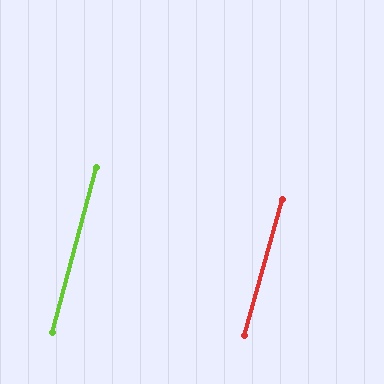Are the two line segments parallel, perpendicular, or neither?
Parallel — their directions differ by only 0.4°.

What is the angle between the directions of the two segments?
Approximately 0 degrees.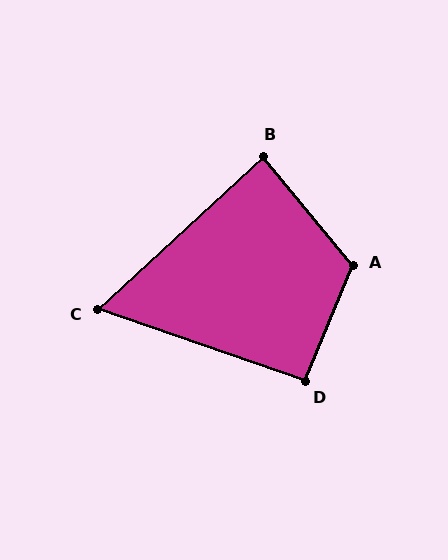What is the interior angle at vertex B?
Approximately 86 degrees (approximately right).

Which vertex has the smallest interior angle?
C, at approximately 62 degrees.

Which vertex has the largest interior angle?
A, at approximately 118 degrees.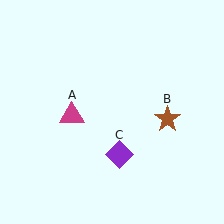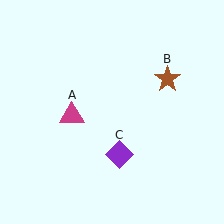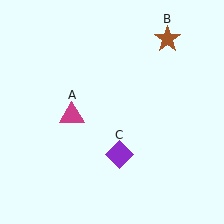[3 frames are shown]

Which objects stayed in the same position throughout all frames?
Magenta triangle (object A) and purple diamond (object C) remained stationary.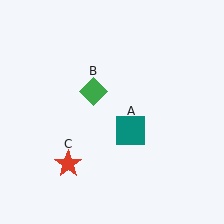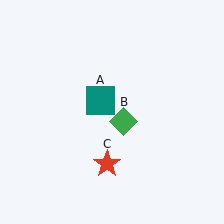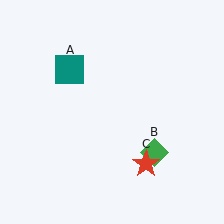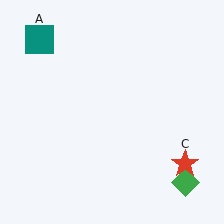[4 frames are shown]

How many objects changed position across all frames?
3 objects changed position: teal square (object A), green diamond (object B), red star (object C).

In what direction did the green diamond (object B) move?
The green diamond (object B) moved down and to the right.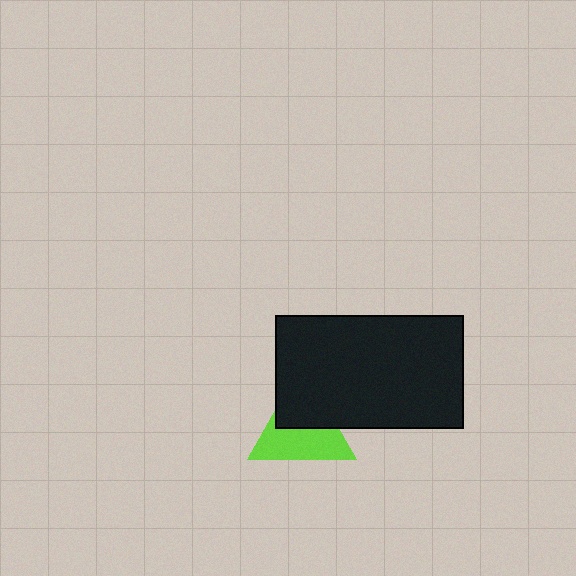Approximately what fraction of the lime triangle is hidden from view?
Roughly 45% of the lime triangle is hidden behind the black rectangle.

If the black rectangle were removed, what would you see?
You would see the complete lime triangle.